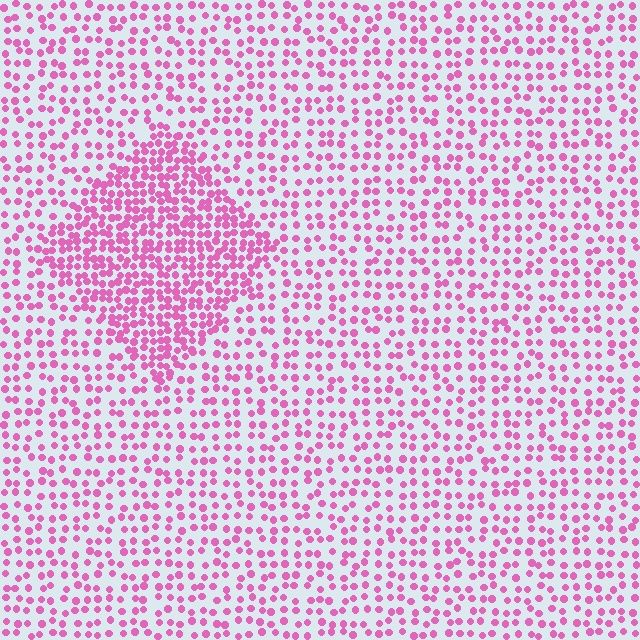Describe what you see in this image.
The image contains small pink elements arranged at two different densities. A diamond-shaped region is visible where the elements are more densely packed than the surrounding area.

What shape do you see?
I see a diamond.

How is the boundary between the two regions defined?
The boundary is defined by a change in element density (approximately 2.0x ratio). All elements are the same color, size, and shape.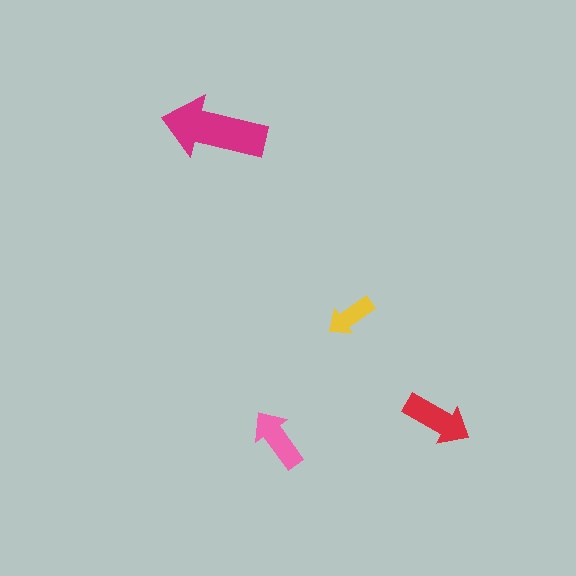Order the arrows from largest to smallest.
the magenta one, the red one, the pink one, the yellow one.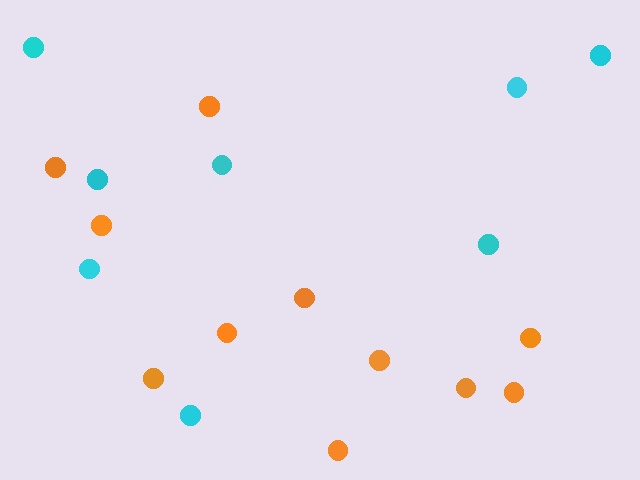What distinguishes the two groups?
There are 2 groups: one group of orange circles (11) and one group of cyan circles (8).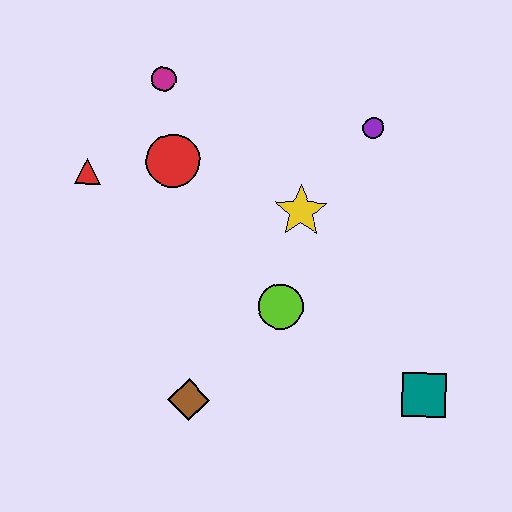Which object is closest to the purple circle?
The yellow star is closest to the purple circle.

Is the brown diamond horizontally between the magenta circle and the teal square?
Yes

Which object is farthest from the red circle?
The teal square is farthest from the red circle.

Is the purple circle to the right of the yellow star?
Yes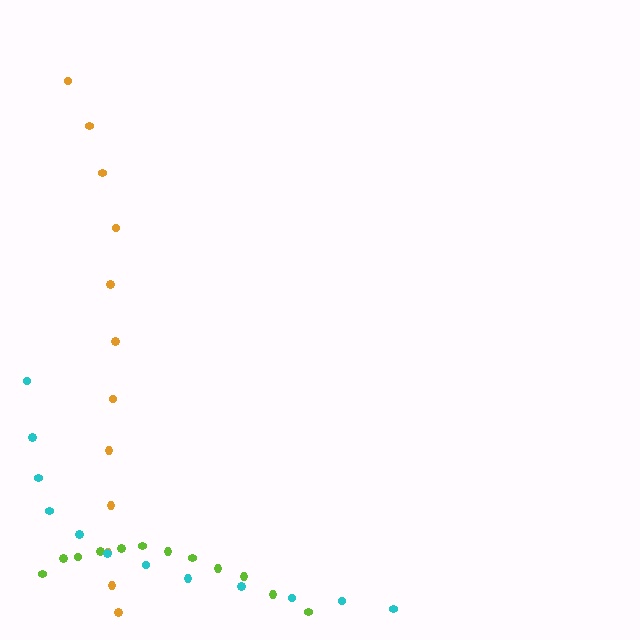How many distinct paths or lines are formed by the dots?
There are 3 distinct paths.